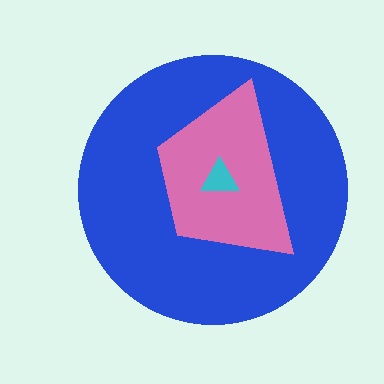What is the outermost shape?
The blue circle.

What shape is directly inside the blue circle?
The pink trapezoid.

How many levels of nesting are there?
3.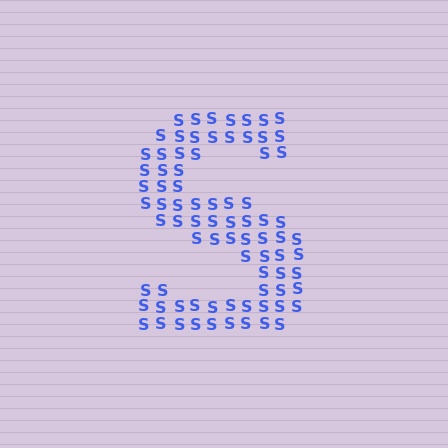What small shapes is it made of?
It is made of small letter S's.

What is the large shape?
The large shape is the letter S.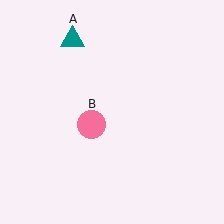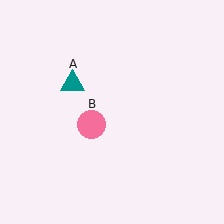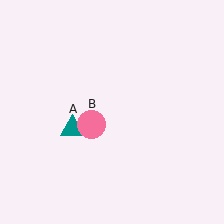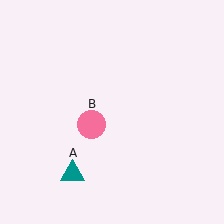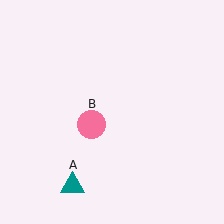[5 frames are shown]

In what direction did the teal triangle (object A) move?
The teal triangle (object A) moved down.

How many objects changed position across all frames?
1 object changed position: teal triangle (object A).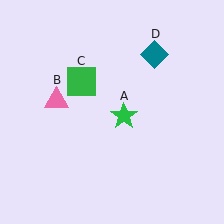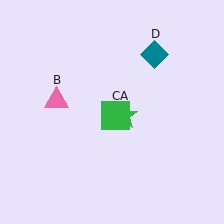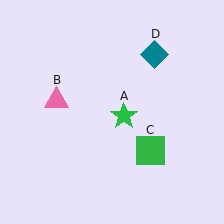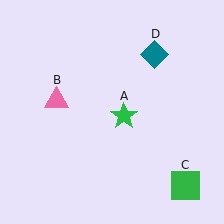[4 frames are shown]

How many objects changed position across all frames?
1 object changed position: green square (object C).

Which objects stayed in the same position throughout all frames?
Green star (object A) and pink triangle (object B) and teal diamond (object D) remained stationary.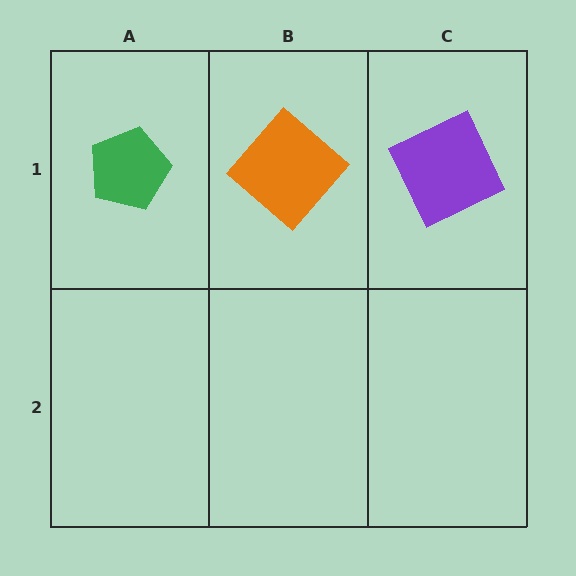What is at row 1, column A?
A green pentagon.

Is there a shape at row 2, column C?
No, that cell is empty.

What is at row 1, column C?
A purple square.